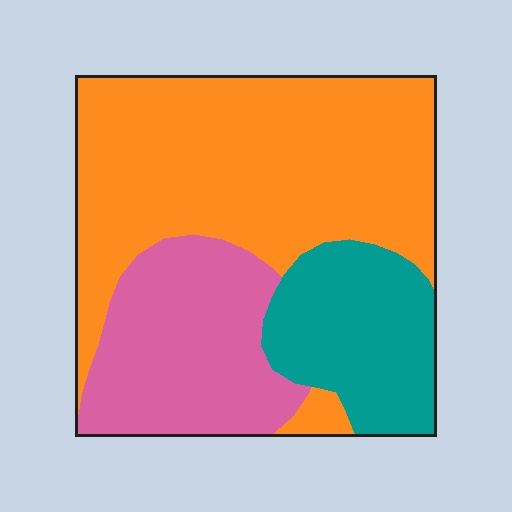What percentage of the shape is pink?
Pink takes up about one quarter (1/4) of the shape.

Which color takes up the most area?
Orange, at roughly 55%.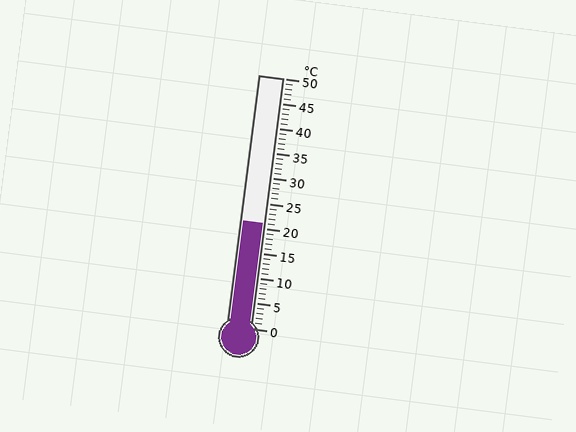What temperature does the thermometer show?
The thermometer shows approximately 21°C.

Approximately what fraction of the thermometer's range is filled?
The thermometer is filled to approximately 40% of its range.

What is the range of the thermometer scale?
The thermometer scale ranges from 0°C to 50°C.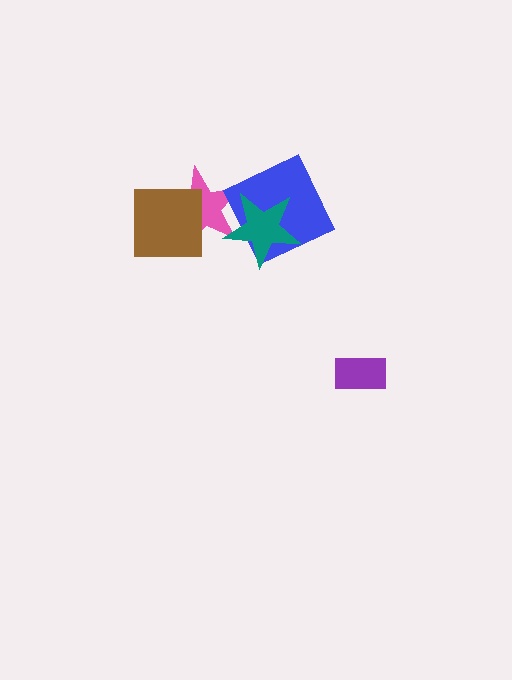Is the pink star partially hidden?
Yes, it is partially covered by another shape.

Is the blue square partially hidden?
Yes, it is partially covered by another shape.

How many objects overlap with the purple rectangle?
0 objects overlap with the purple rectangle.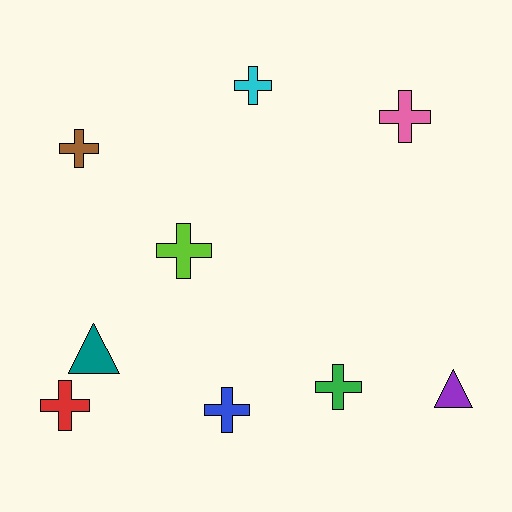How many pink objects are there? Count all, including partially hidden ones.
There is 1 pink object.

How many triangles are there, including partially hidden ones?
There are 2 triangles.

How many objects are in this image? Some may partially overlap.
There are 9 objects.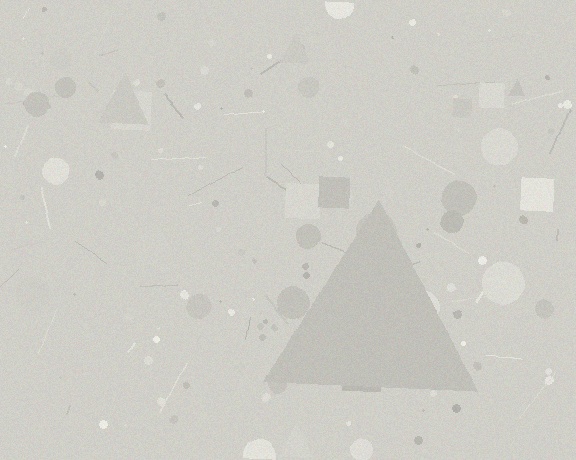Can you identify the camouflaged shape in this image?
The camouflaged shape is a triangle.